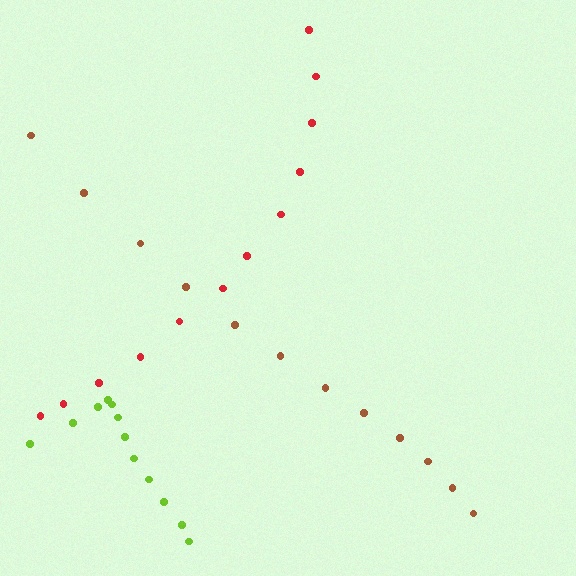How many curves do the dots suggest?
There are 3 distinct paths.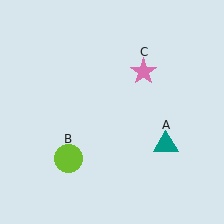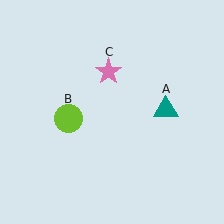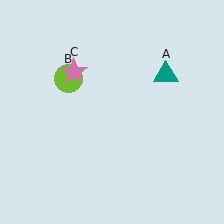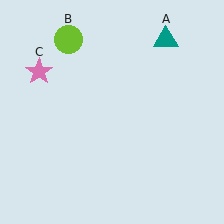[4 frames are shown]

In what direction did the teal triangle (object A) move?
The teal triangle (object A) moved up.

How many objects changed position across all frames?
3 objects changed position: teal triangle (object A), lime circle (object B), pink star (object C).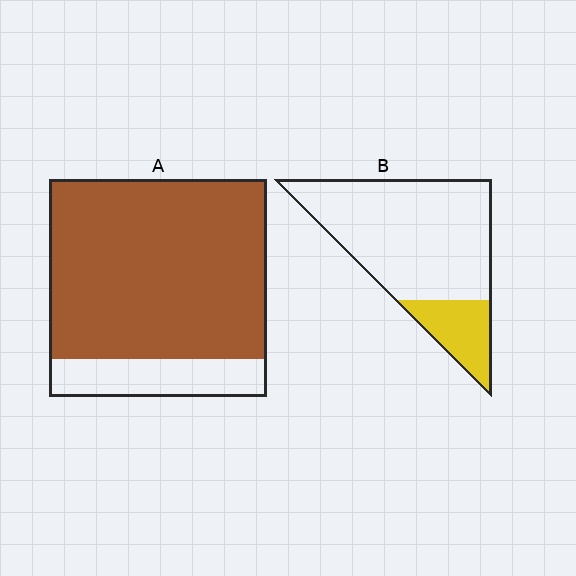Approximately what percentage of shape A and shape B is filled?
A is approximately 85% and B is approximately 20%.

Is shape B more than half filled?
No.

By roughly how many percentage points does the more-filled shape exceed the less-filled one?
By roughly 65 percentage points (A over B).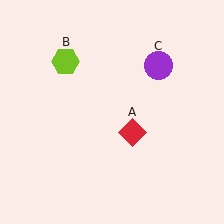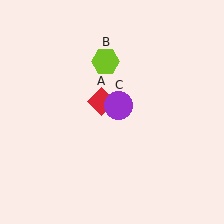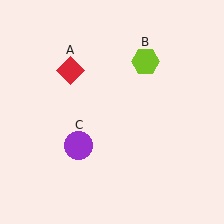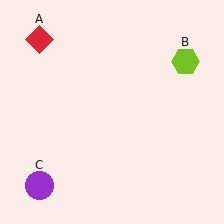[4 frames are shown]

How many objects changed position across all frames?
3 objects changed position: red diamond (object A), lime hexagon (object B), purple circle (object C).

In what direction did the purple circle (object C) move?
The purple circle (object C) moved down and to the left.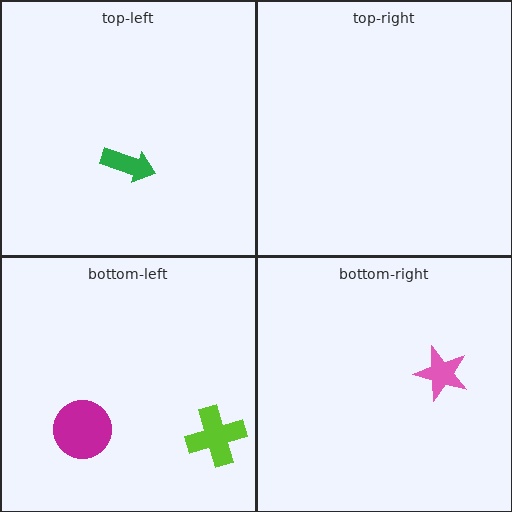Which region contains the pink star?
The bottom-right region.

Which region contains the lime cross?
The bottom-left region.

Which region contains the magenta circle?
The bottom-left region.